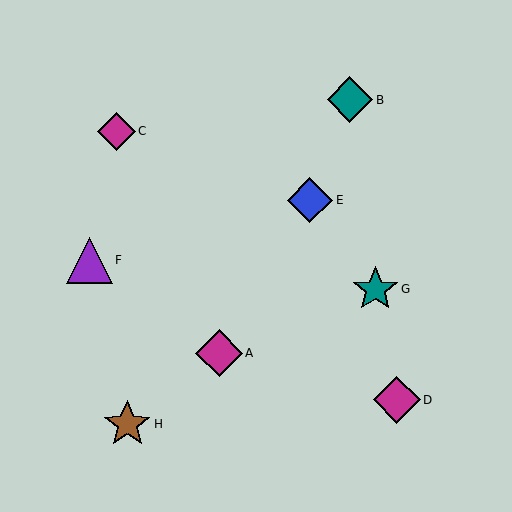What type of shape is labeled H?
Shape H is a brown star.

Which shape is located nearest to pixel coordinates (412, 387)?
The magenta diamond (labeled D) at (397, 400) is nearest to that location.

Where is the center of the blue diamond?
The center of the blue diamond is at (310, 200).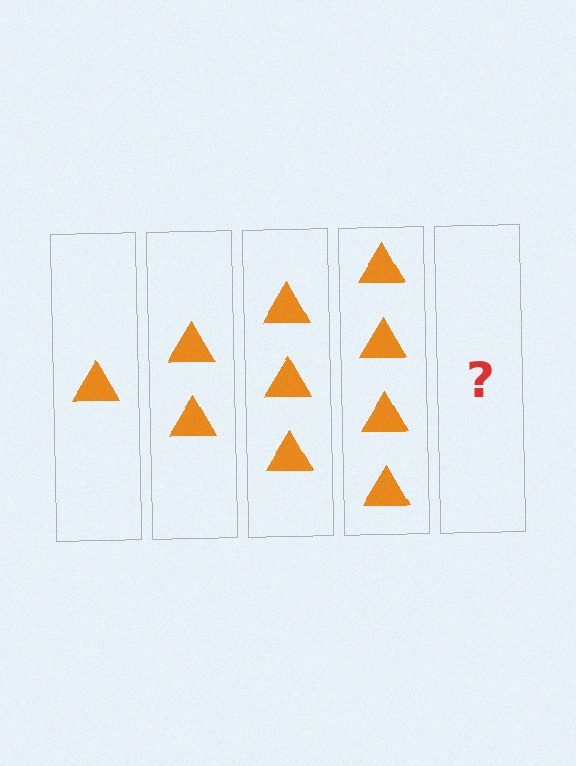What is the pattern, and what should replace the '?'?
The pattern is that each step adds one more triangle. The '?' should be 5 triangles.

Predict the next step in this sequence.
The next step is 5 triangles.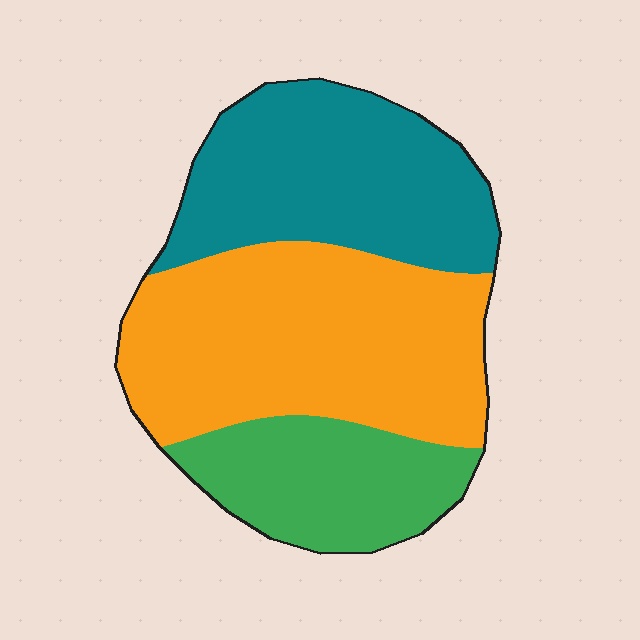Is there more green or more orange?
Orange.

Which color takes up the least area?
Green, at roughly 20%.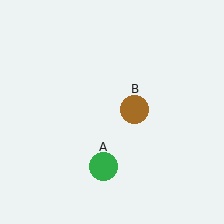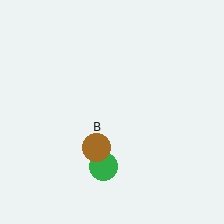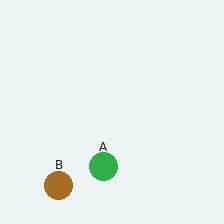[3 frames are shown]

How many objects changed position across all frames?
1 object changed position: brown circle (object B).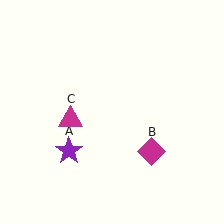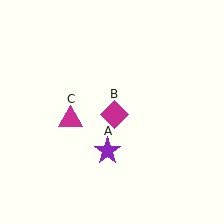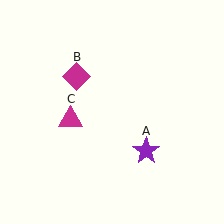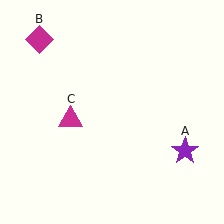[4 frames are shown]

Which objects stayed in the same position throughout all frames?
Magenta triangle (object C) remained stationary.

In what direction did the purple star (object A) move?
The purple star (object A) moved right.